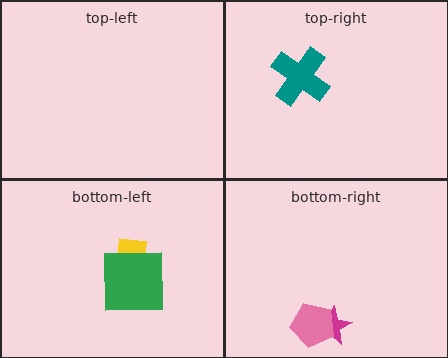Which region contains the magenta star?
The bottom-right region.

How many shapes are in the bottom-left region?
2.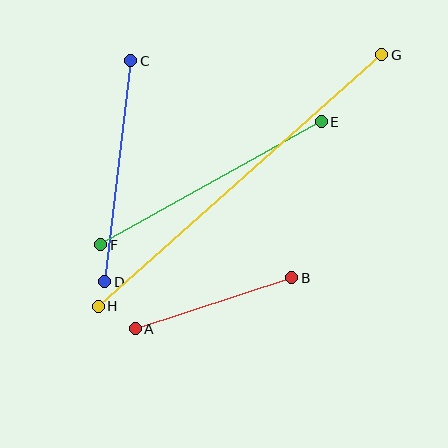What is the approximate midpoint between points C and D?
The midpoint is at approximately (118, 171) pixels.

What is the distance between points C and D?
The distance is approximately 222 pixels.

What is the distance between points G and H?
The distance is approximately 379 pixels.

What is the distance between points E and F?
The distance is approximately 252 pixels.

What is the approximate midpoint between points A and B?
The midpoint is at approximately (213, 303) pixels.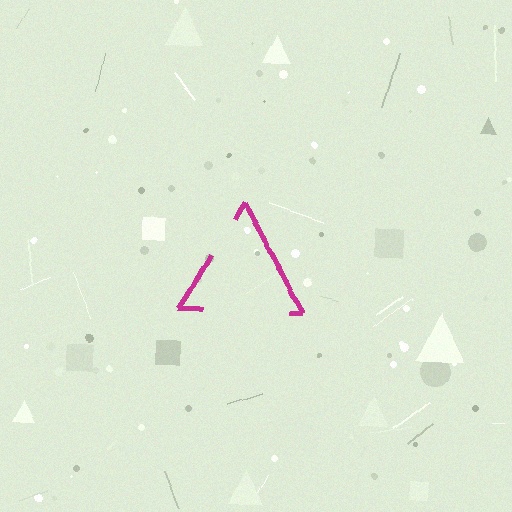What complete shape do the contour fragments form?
The contour fragments form a triangle.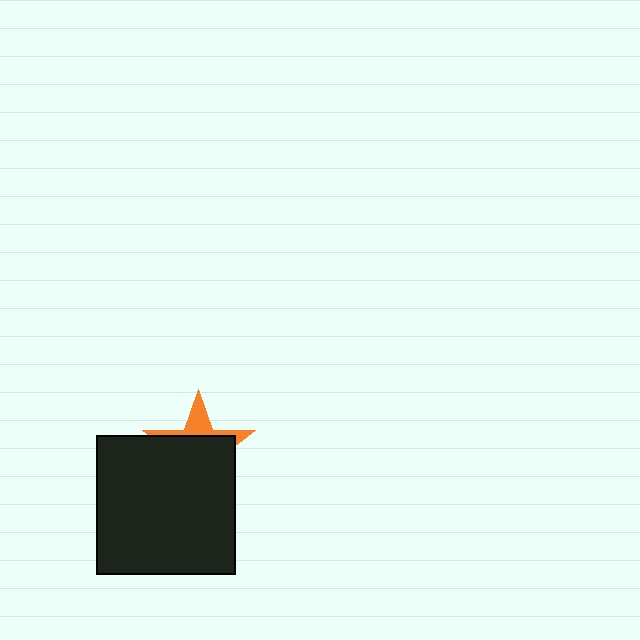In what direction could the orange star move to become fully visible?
The orange star could move up. That would shift it out from behind the black square entirely.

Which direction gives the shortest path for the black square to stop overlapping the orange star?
Moving down gives the shortest separation.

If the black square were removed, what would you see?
You would see the complete orange star.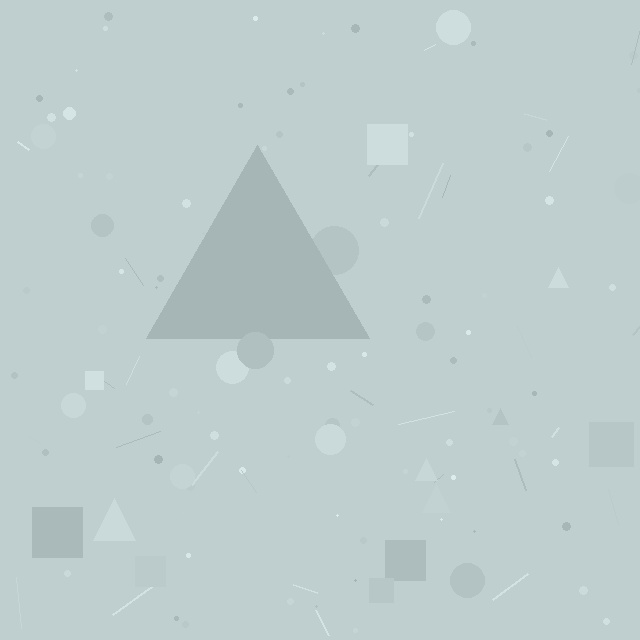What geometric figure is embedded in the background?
A triangle is embedded in the background.